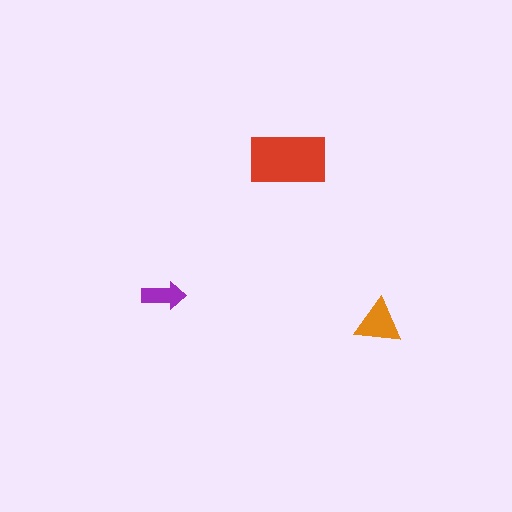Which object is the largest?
The red rectangle.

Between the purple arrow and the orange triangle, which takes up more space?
The orange triangle.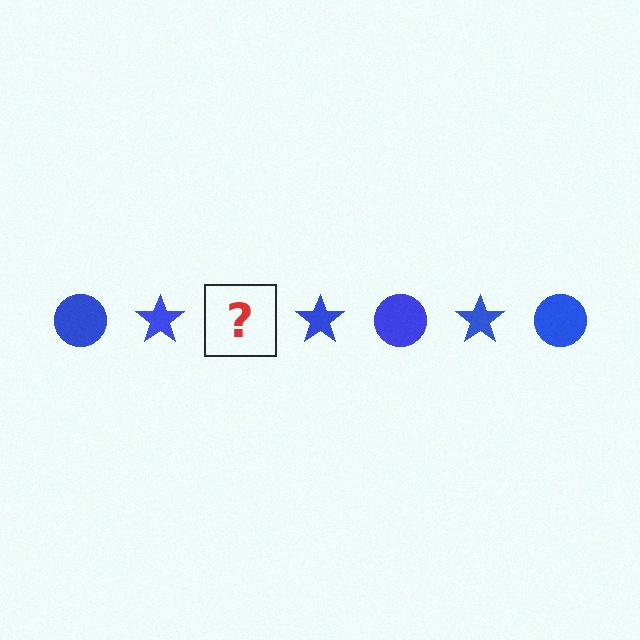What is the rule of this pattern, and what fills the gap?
The rule is that the pattern cycles through circle, star shapes in blue. The gap should be filled with a blue circle.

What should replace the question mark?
The question mark should be replaced with a blue circle.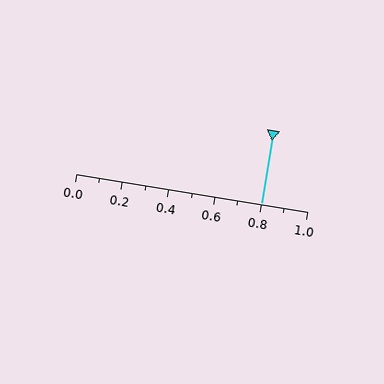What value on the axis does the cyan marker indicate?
The marker indicates approximately 0.8.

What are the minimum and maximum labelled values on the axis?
The axis runs from 0.0 to 1.0.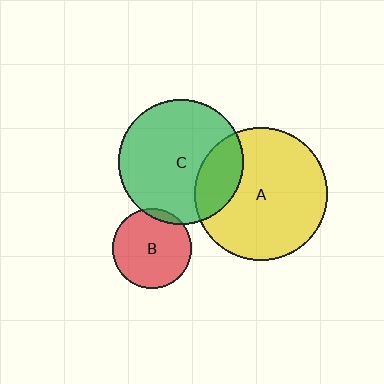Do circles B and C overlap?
Yes.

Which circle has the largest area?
Circle A (yellow).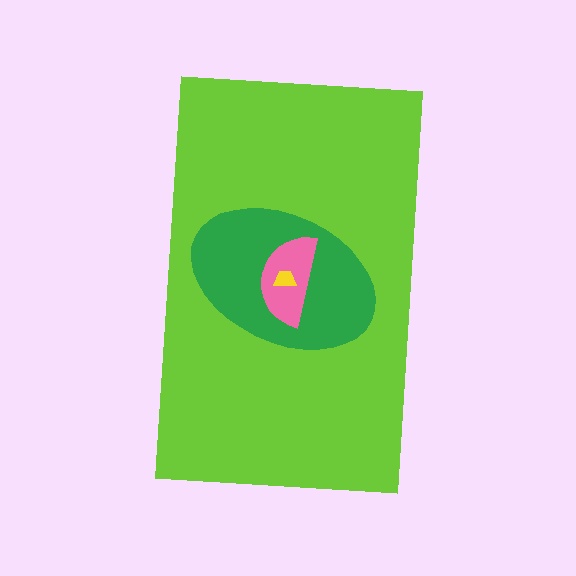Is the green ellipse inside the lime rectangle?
Yes.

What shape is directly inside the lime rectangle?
The green ellipse.